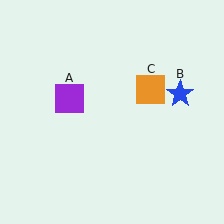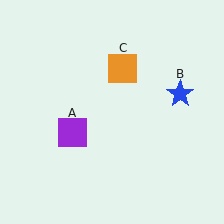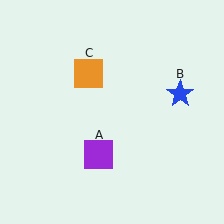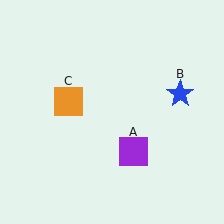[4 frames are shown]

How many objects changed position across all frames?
2 objects changed position: purple square (object A), orange square (object C).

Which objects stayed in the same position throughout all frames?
Blue star (object B) remained stationary.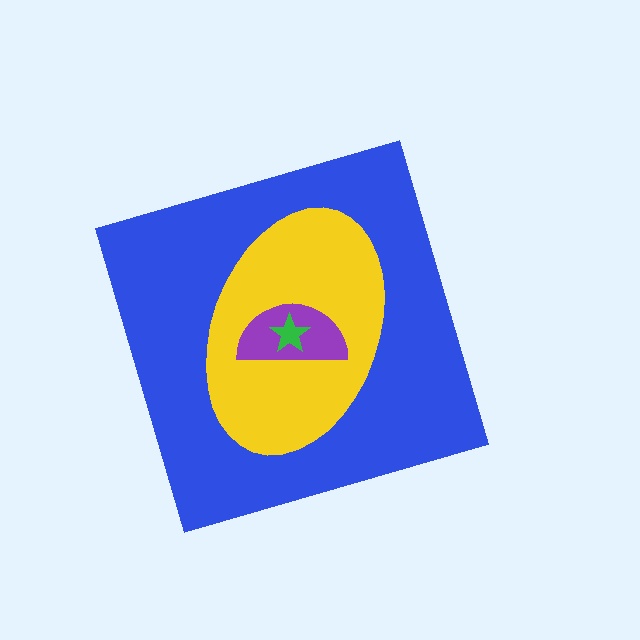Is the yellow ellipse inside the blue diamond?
Yes.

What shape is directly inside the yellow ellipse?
The purple semicircle.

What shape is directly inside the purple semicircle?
The green star.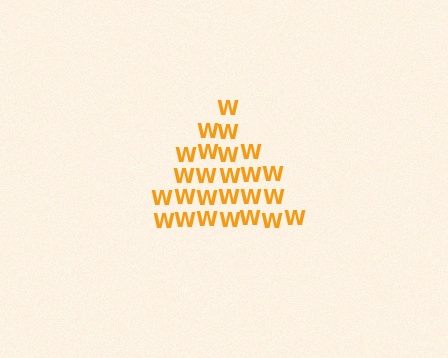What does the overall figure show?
The overall figure shows a triangle.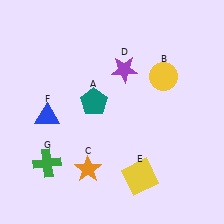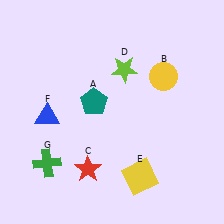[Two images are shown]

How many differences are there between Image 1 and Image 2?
There are 2 differences between the two images.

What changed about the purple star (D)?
In Image 1, D is purple. In Image 2, it changed to lime.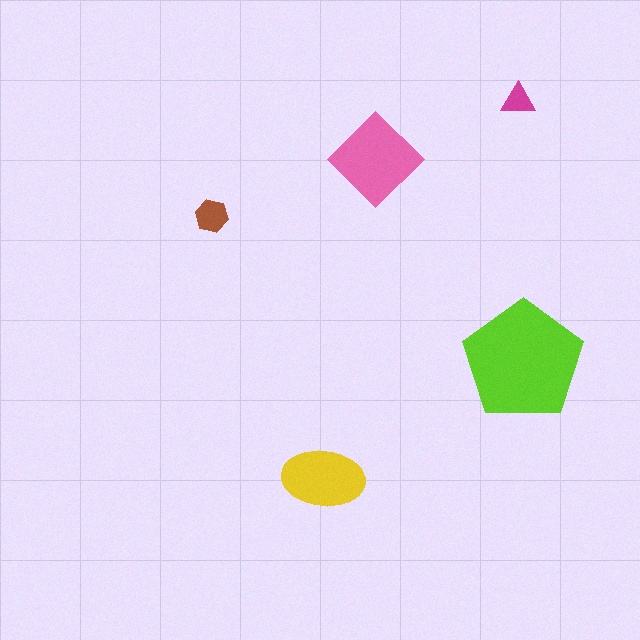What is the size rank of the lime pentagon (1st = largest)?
1st.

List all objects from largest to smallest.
The lime pentagon, the pink diamond, the yellow ellipse, the brown hexagon, the magenta triangle.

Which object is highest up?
The magenta triangle is topmost.